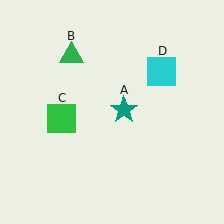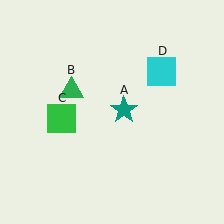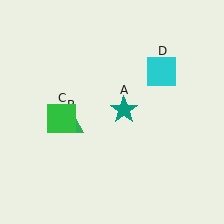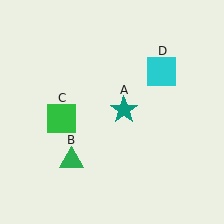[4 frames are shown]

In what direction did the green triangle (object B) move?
The green triangle (object B) moved down.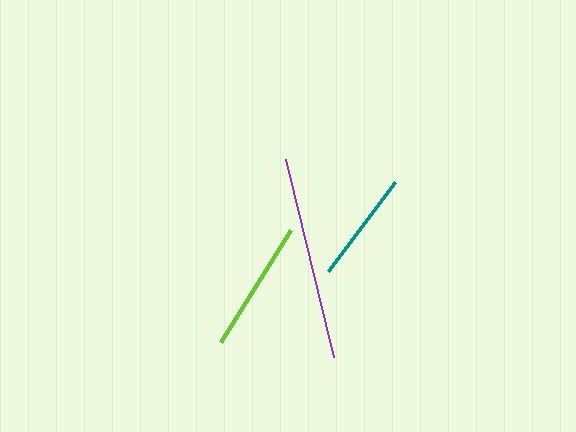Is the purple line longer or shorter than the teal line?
The purple line is longer than the teal line.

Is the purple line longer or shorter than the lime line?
The purple line is longer than the lime line.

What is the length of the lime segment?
The lime segment is approximately 132 pixels long.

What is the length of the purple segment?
The purple segment is approximately 204 pixels long.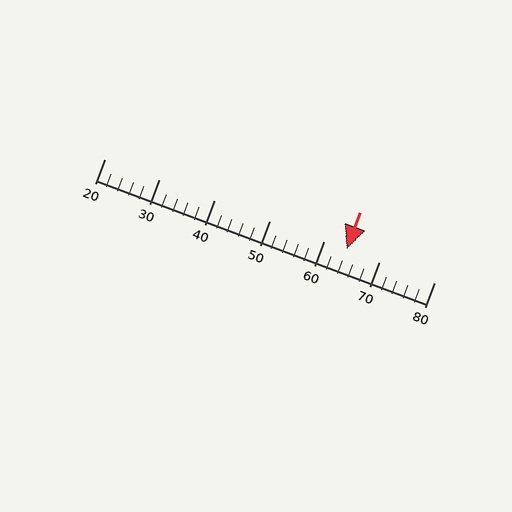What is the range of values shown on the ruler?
The ruler shows values from 20 to 80.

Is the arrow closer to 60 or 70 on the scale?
The arrow is closer to 60.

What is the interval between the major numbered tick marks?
The major tick marks are spaced 10 units apart.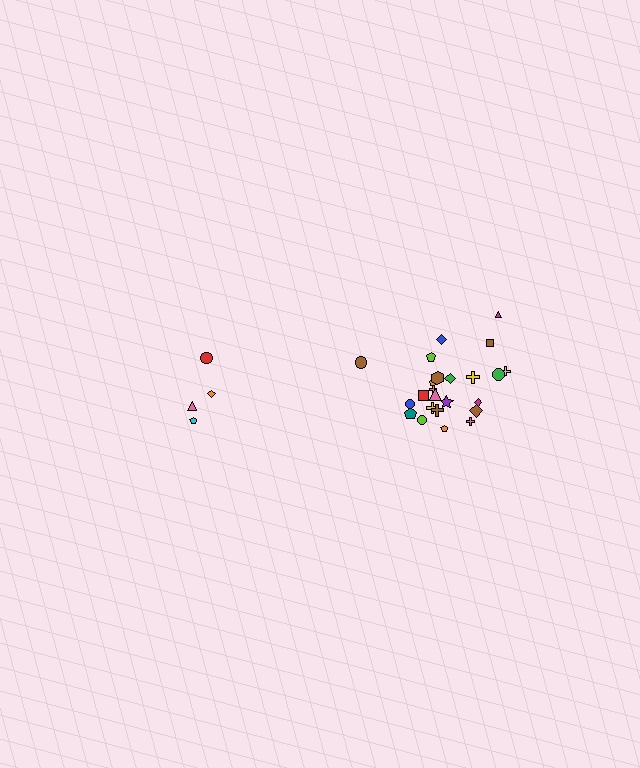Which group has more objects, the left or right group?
The right group.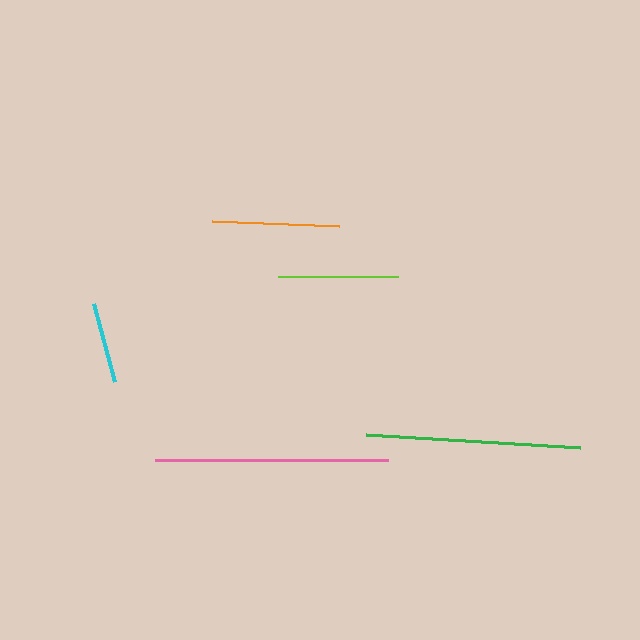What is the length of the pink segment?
The pink segment is approximately 233 pixels long.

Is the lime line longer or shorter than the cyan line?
The lime line is longer than the cyan line.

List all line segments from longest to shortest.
From longest to shortest: pink, green, orange, lime, cyan.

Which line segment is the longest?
The pink line is the longest at approximately 233 pixels.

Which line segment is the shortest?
The cyan line is the shortest at approximately 80 pixels.